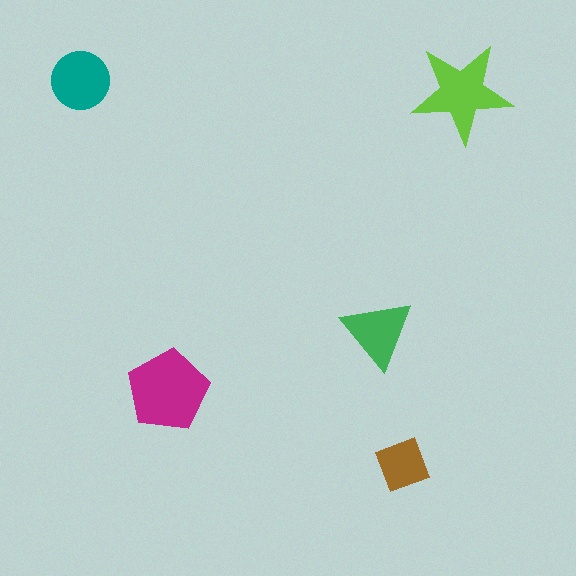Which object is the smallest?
The brown diamond.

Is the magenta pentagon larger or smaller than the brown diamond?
Larger.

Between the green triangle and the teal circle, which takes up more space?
The teal circle.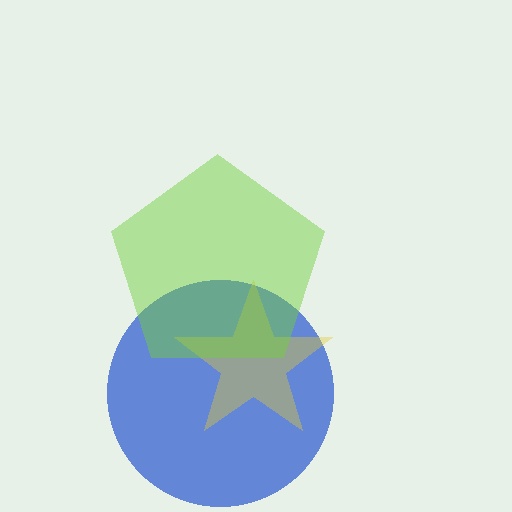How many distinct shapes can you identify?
There are 3 distinct shapes: a blue circle, a yellow star, a lime pentagon.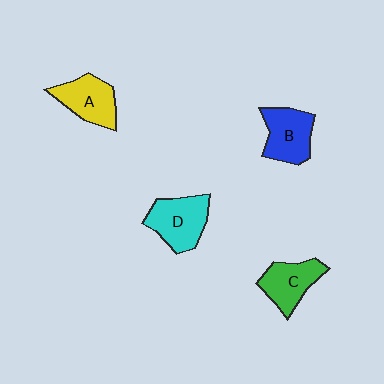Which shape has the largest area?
Shape D (cyan).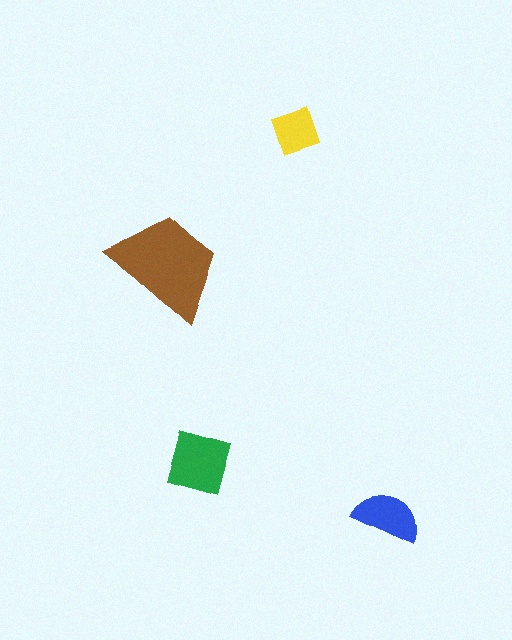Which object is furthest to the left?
The brown trapezoid is leftmost.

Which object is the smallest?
The yellow diamond.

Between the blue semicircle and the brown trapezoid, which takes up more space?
The brown trapezoid.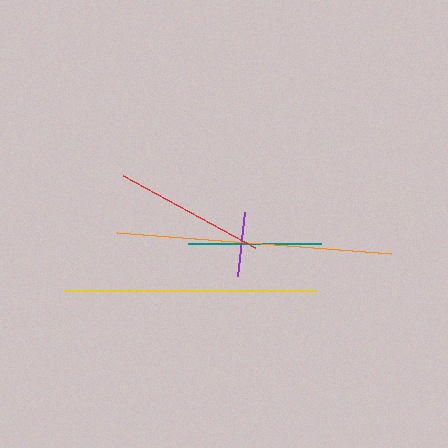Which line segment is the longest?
The orange line is the longest at approximately 274 pixels.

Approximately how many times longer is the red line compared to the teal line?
The red line is approximately 1.1 times the length of the teal line.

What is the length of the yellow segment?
The yellow segment is approximately 253 pixels long.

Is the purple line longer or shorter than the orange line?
The orange line is longer than the purple line.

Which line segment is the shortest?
The purple line is the shortest at approximately 65 pixels.